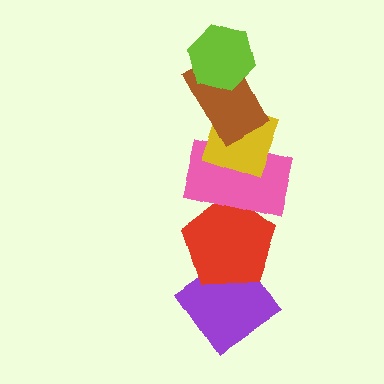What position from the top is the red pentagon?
The red pentagon is 5th from the top.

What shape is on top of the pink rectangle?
The yellow diamond is on top of the pink rectangle.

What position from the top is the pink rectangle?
The pink rectangle is 4th from the top.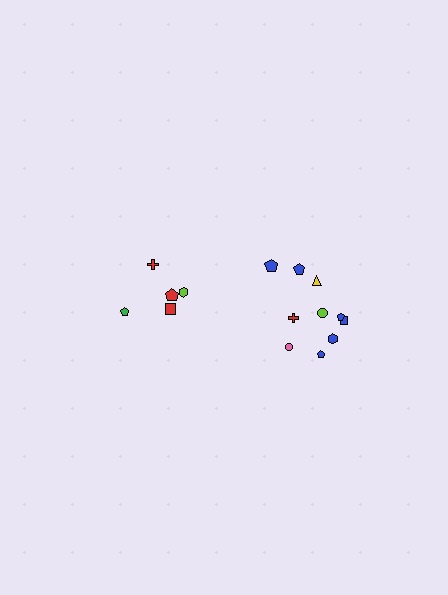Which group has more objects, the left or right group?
The right group.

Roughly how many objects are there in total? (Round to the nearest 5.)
Roughly 15 objects in total.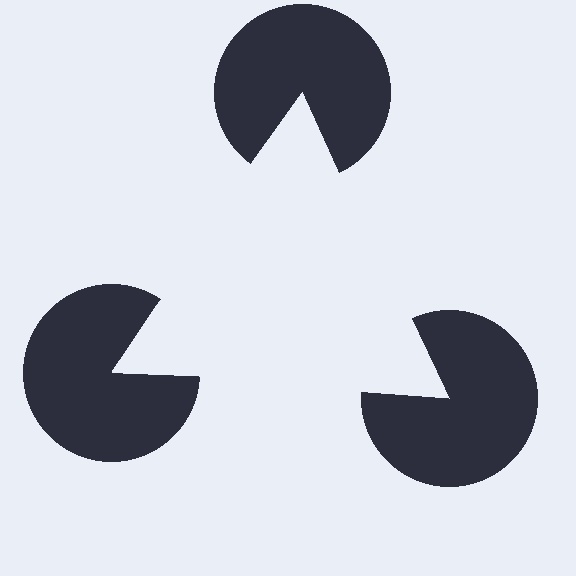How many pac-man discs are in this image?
There are 3 — one at each vertex of the illusory triangle.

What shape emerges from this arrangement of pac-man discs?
An illusory triangle — its edges are inferred from the aligned wedge cuts in the pac-man discs, not physically drawn.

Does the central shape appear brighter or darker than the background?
It typically appears slightly brighter than the background, even though no actual brightness change is drawn.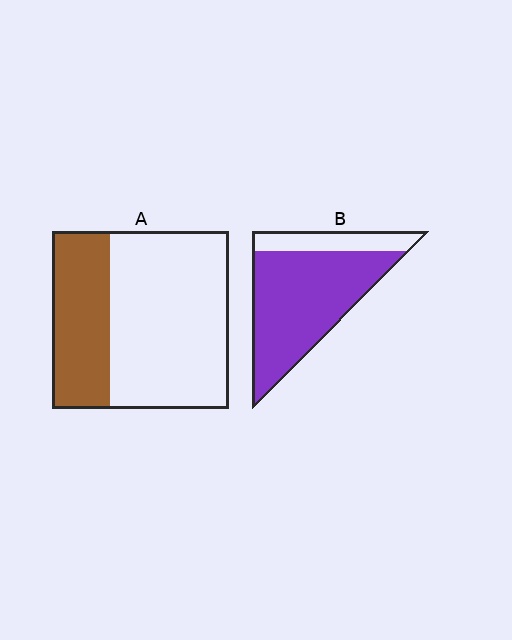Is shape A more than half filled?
No.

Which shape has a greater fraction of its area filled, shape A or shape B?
Shape B.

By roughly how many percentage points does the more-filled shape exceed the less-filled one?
By roughly 45 percentage points (B over A).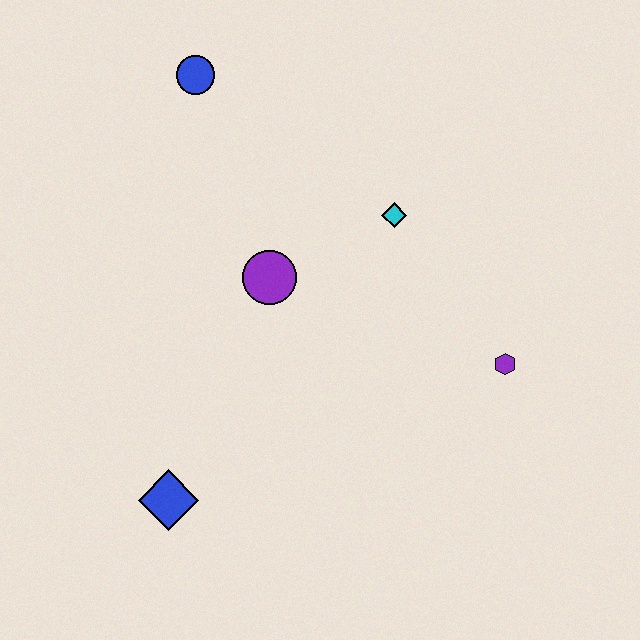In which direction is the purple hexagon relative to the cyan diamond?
The purple hexagon is below the cyan diamond.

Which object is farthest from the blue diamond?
The blue circle is farthest from the blue diamond.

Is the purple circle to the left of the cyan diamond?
Yes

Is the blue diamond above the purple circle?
No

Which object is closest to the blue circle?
The purple circle is closest to the blue circle.